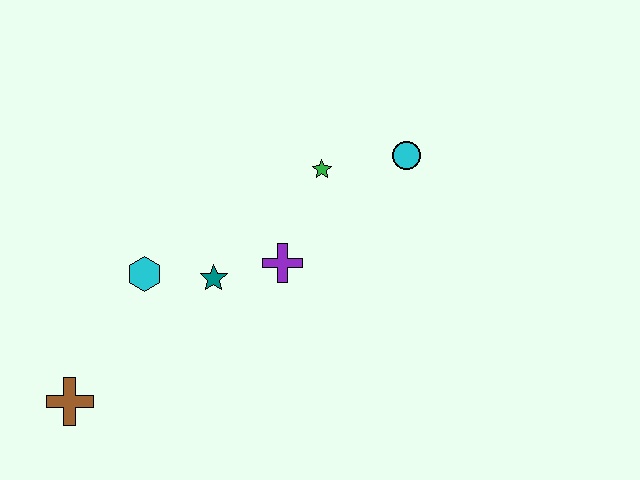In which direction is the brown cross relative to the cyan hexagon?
The brown cross is below the cyan hexagon.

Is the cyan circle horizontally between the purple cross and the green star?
No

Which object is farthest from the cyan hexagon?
The cyan circle is farthest from the cyan hexagon.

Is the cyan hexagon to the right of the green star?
No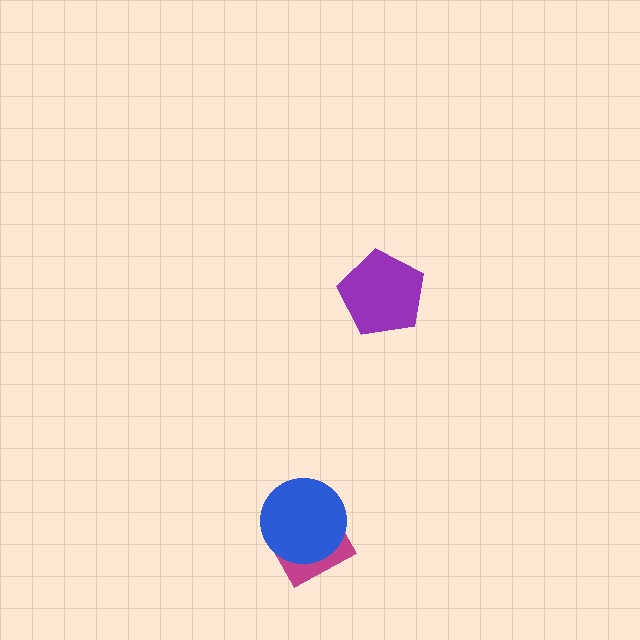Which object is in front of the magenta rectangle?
The blue circle is in front of the magenta rectangle.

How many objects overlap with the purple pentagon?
0 objects overlap with the purple pentagon.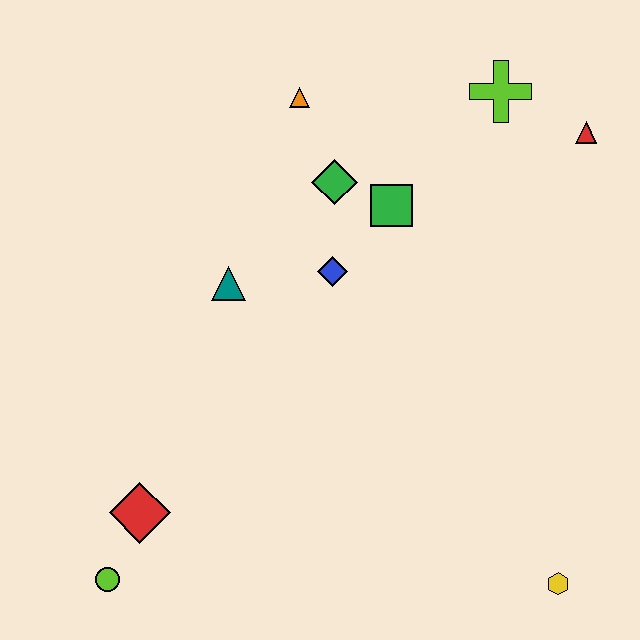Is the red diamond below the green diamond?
Yes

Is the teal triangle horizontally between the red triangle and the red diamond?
Yes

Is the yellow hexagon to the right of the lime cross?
Yes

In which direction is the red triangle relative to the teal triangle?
The red triangle is to the right of the teal triangle.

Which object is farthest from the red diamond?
The red triangle is farthest from the red diamond.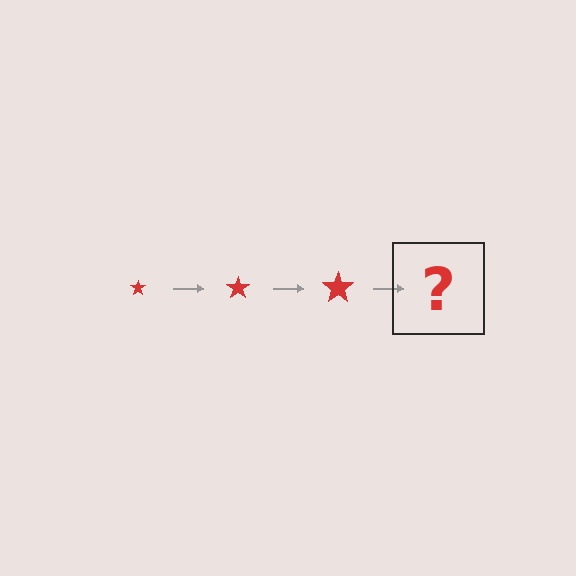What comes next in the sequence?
The next element should be a red star, larger than the previous one.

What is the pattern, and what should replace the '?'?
The pattern is that the star gets progressively larger each step. The '?' should be a red star, larger than the previous one.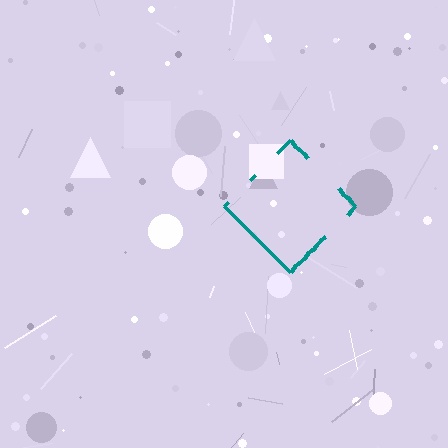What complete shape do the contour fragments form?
The contour fragments form a diamond.